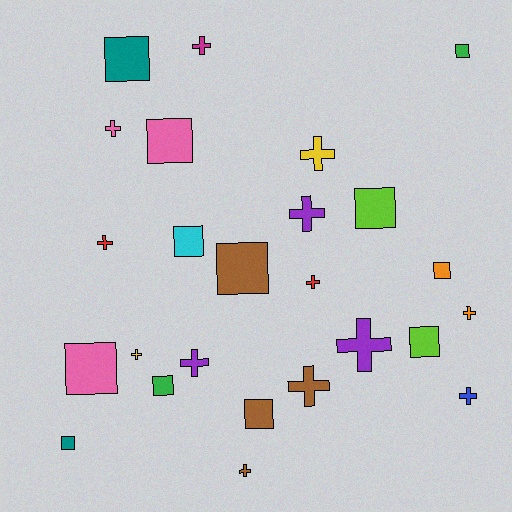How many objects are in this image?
There are 25 objects.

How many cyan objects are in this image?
There is 1 cyan object.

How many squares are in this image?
There are 12 squares.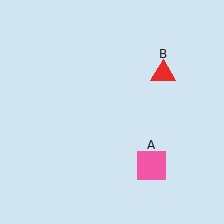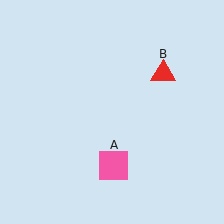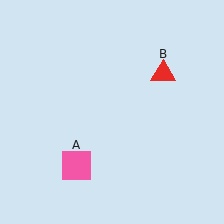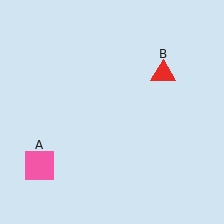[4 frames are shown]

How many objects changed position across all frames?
1 object changed position: pink square (object A).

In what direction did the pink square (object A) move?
The pink square (object A) moved left.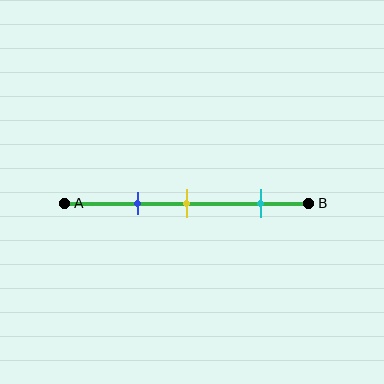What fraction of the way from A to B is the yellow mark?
The yellow mark is approximately 50% (0.5) of the way from A to B.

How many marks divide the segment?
There are 3 marks dividing the segment.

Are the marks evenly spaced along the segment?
No, the marks are not evenly spaced.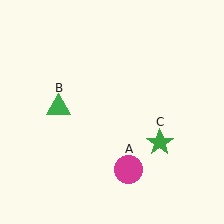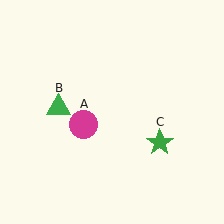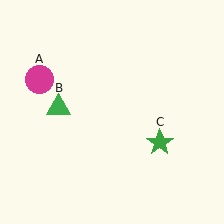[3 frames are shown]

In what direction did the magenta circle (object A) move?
The magenta circle (object A) moved up and to the left.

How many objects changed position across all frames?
1 object changed position: magenta circle (object A).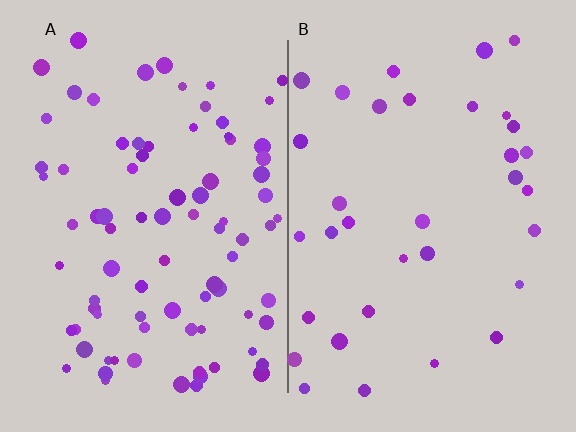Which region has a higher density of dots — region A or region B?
A (the left).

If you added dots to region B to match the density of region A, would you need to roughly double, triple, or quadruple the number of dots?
Approximately triple.